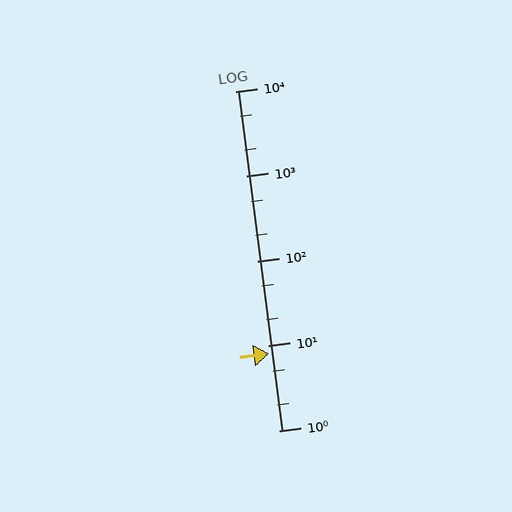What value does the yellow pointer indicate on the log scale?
The pointer indicates approximately 8.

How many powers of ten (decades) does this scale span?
The scale spans 4 decades, from 1 to 10000.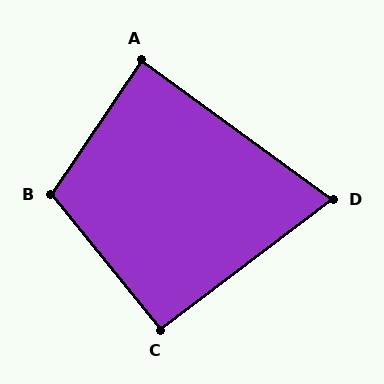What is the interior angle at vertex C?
Approximately 92 degrees (approximately right).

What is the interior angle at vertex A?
Approximately 88 degrees (approximately right).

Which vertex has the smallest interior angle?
D, at approximately 73 degrees.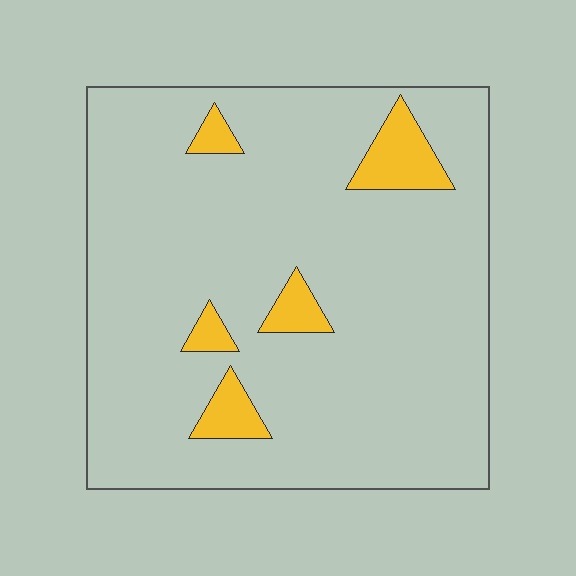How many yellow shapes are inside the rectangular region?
5.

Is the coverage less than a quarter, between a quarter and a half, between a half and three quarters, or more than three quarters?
Less than a quarter.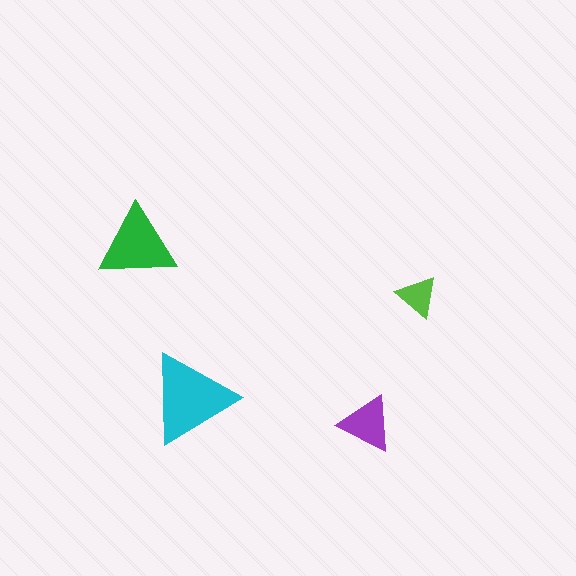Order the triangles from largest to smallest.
the cyan one, the green one, the purple one, the lime one.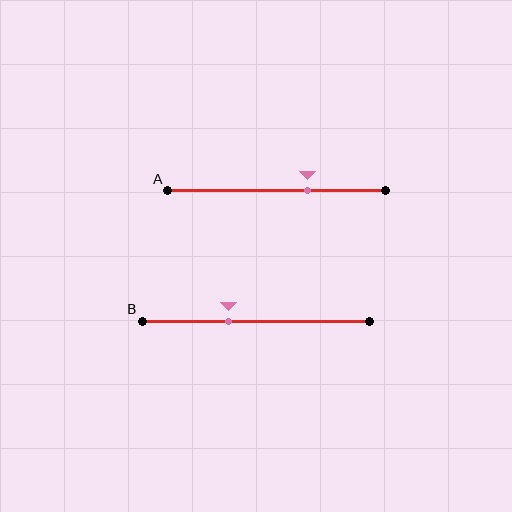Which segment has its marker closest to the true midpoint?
Segment B has its marker closest to the true midpoint.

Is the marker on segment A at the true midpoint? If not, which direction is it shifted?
No, the marker on segment A is shifted to the right by about 14% of the segment length.